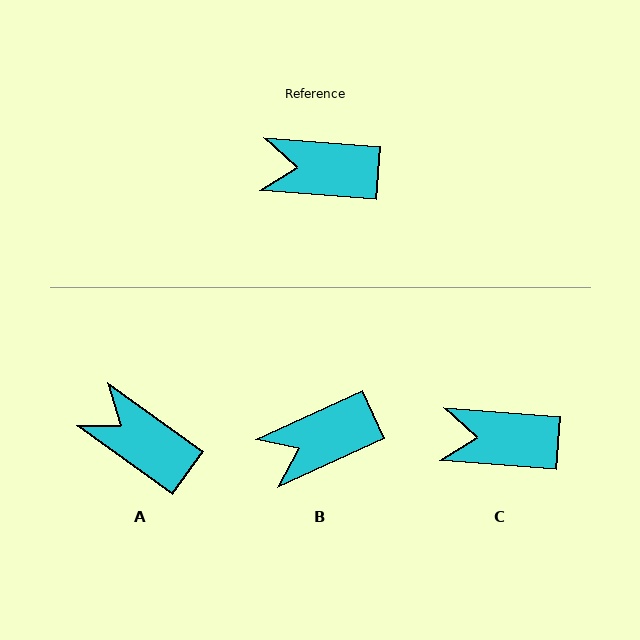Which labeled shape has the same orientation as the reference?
C.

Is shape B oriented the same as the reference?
No, it is off by about 29 degrees.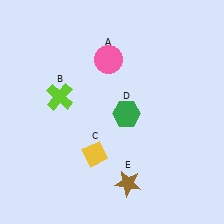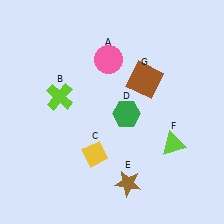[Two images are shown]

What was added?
A lime triangle (F), a brown square (G) were added in Image 2.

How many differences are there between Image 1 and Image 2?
There are 2 differences between the two images.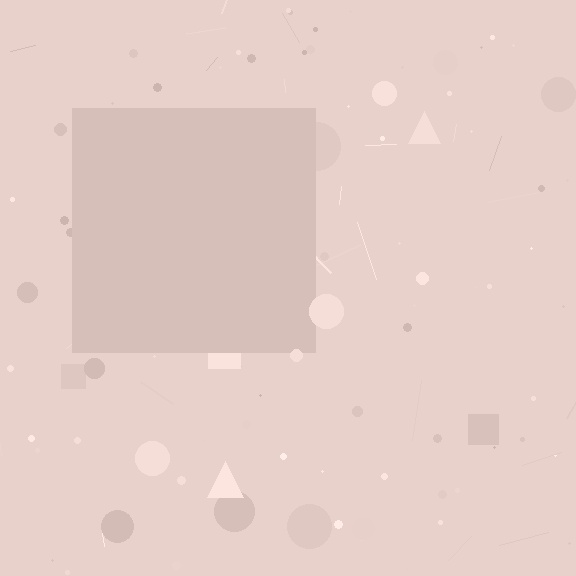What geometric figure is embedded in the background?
A square is embedded in the background.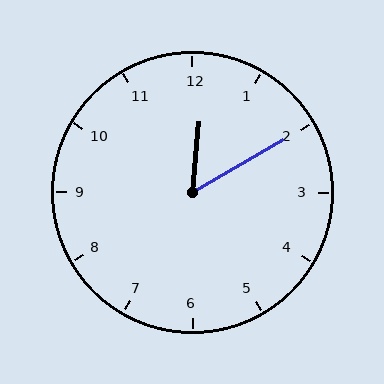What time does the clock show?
12:10.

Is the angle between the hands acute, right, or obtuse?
It is acute.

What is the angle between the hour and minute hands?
Approximately 55 degrees.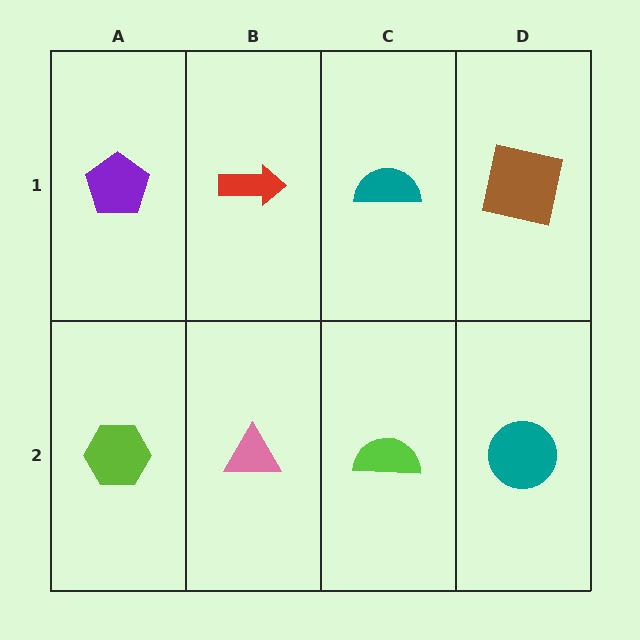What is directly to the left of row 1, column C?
A red arrow.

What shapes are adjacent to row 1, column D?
A teal circle (row 2, column D), a teal semicircle (row 1, column C).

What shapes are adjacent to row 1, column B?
A pink triangle (row 2, column B), a purple pentagon (row 1, column A), a teal semicircle (row 1, column C).